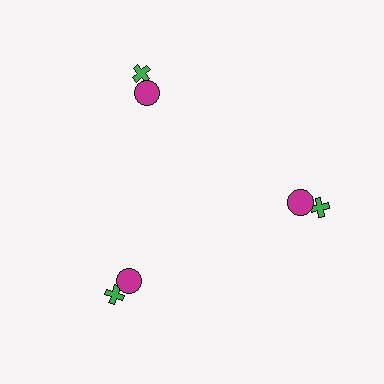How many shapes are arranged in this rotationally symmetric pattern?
There are 6 shapes, arranged in 3 groups of 2.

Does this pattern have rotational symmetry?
Yes, this pattern has 3-fold rotational symmetry. It looks the same after rotating 120 degrees around the center.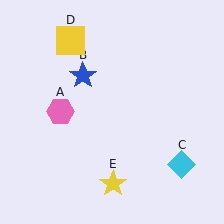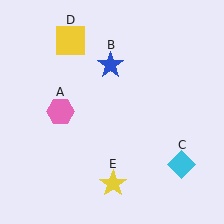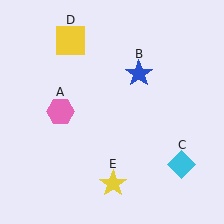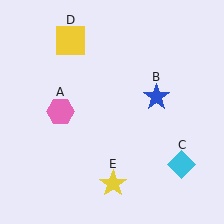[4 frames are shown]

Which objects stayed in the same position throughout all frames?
Pink hexagon (object A) and cyan diamond (object C) and yellow square (object D) and yellow star (object E) remained stationary.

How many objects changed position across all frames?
1 object changed position: blue star (object B).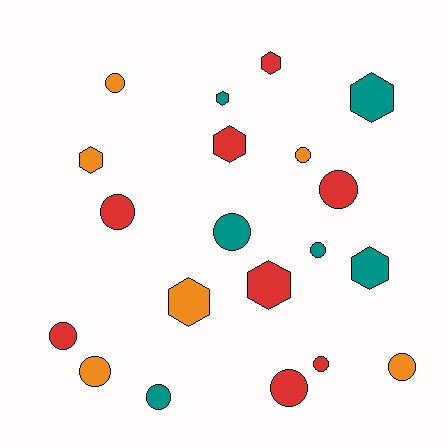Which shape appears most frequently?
Circle, with 12 objects.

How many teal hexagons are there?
There are 3 teal hexagons.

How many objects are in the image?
There are 20 objects.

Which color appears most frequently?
Red, with 8 objects.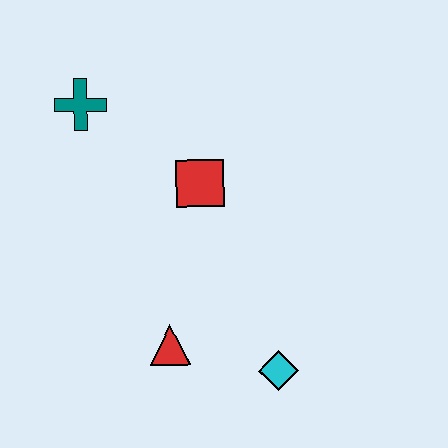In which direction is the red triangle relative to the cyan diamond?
The red triangle is to the left of the cyan diamond.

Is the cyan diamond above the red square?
No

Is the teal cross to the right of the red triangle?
No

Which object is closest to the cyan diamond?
The red triangle is closest to the cyan diamond.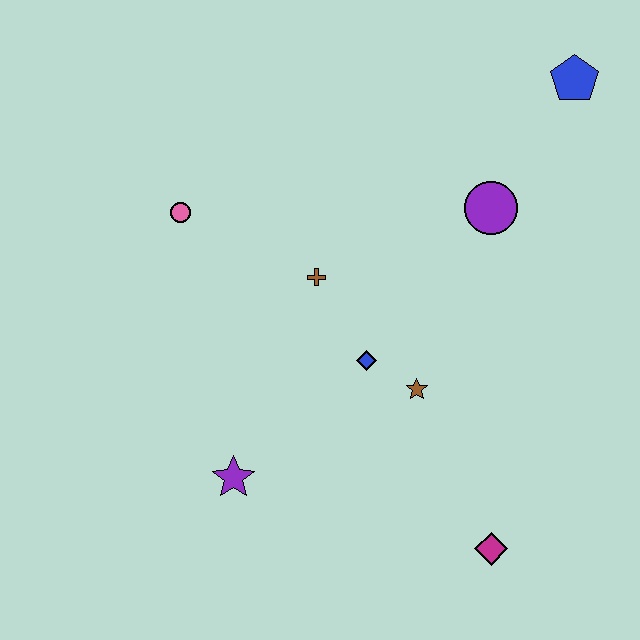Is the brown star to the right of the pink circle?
Yes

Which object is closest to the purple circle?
The blue pentagon is closest to the purple circle.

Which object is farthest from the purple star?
The blue pentagon is farthest from the purple star.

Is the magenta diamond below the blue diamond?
Yes